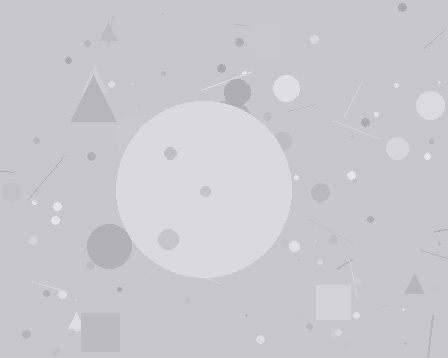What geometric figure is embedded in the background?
A circle is embedded in the background.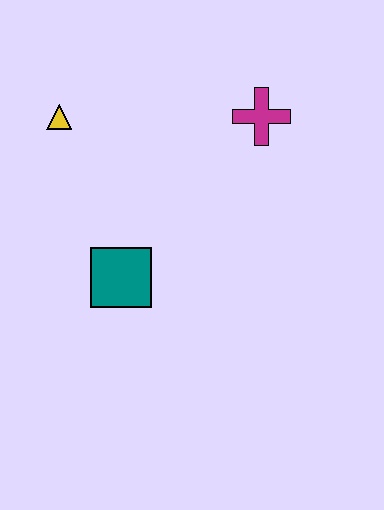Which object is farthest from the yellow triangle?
The magenta cross is farthest from the yellow triangle.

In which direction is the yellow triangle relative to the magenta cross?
The yellow triangle is to the left of the magenta cross.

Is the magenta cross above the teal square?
Yes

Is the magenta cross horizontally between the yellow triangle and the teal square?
No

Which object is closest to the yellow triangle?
The teal square is closest to the yellow triangle.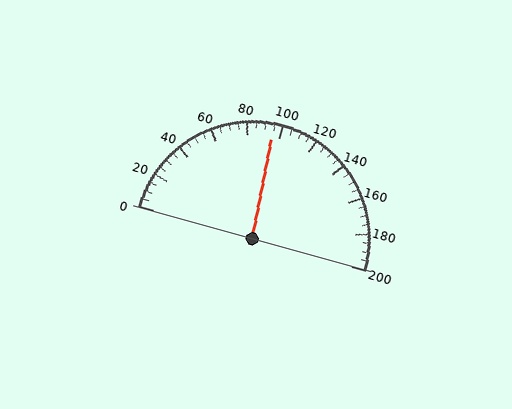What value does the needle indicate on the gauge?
The needle indicates approximately 95.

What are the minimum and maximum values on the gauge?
The gauge ranges from 0 to 200.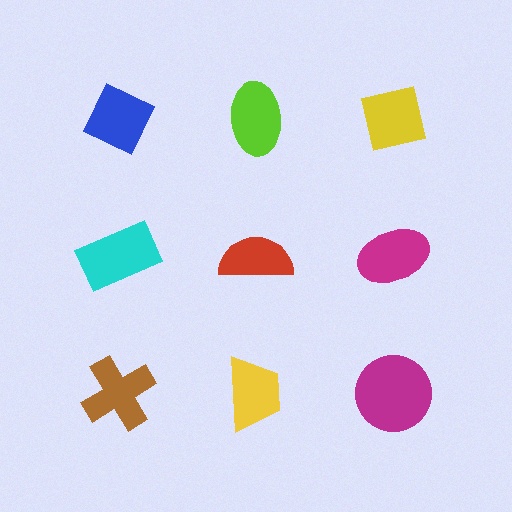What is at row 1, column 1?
A blue diamond.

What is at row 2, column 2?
A red semicircle.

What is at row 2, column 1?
A cyan rectangle.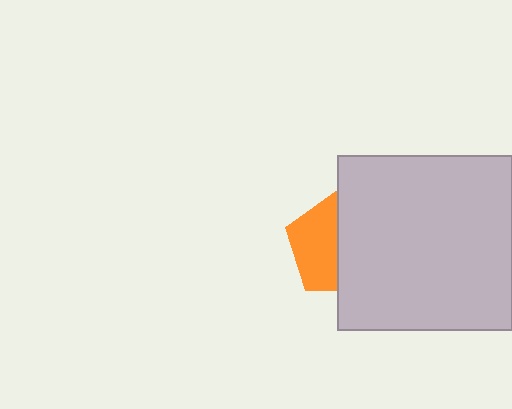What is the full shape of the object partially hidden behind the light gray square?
The partially hidden object is an orange pentagon.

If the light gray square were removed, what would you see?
You would see the complete orange pentagon.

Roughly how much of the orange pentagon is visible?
About half of it is visible (roughly 49%).